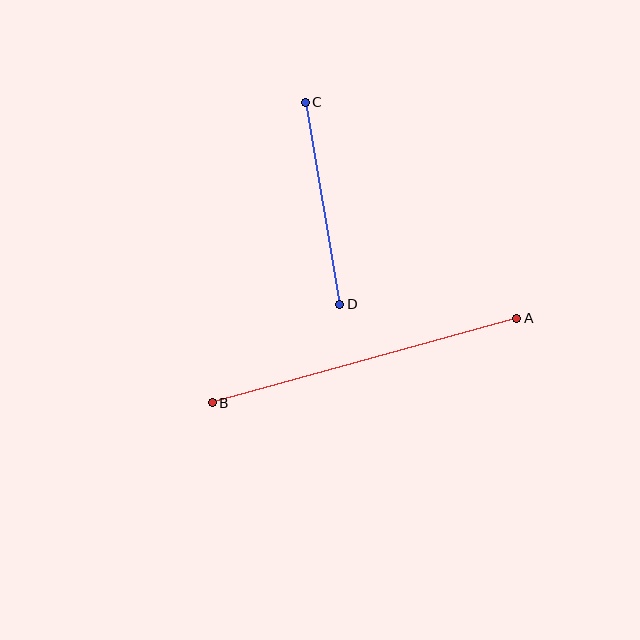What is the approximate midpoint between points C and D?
The midpoint is at approximately (322, 203) pixels.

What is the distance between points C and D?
The distance is approximately 205 pixels.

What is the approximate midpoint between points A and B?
The midpoint is at approximately (365, 360) pixels.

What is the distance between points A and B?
The distance is approximately 316 pixels.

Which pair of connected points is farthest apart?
Points A and B are farthest apart.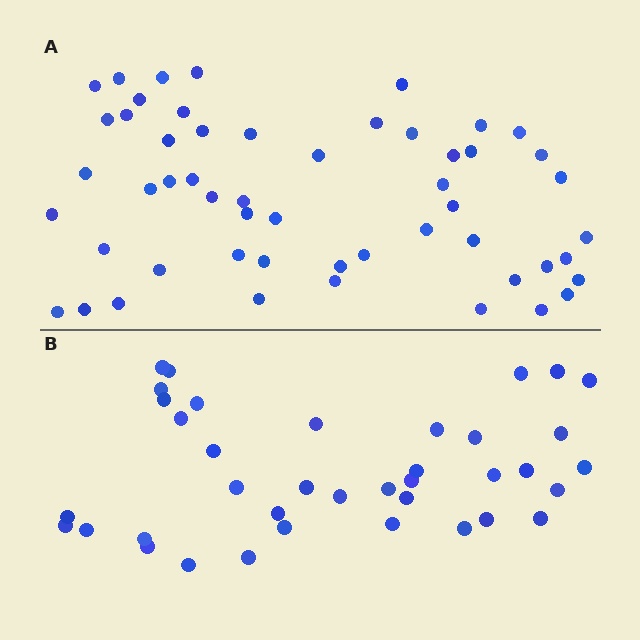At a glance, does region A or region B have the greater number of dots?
Region A (the top region) has more dots.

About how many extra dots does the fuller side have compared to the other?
Region A has approximately 15 more dots than region B.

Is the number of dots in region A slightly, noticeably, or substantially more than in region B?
Region A has noticeably more, but not dramatically so. The ratio is roughly 1.4 to 1.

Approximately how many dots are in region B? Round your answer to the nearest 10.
About 40 dots. (The exact count is 38, which rounds to 40.)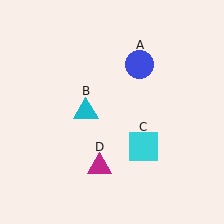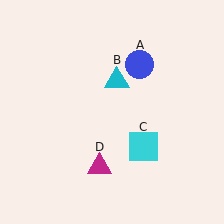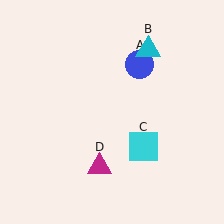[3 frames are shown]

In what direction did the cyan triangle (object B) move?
The cyan triangle (object B) moved up and to the right.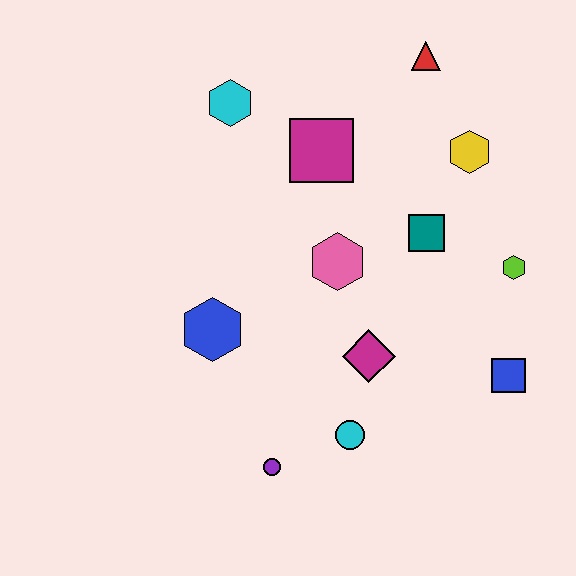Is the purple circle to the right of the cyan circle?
No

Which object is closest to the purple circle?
The cyan circle is closest to the purple circle.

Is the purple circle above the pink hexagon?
No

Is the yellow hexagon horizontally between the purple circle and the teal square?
No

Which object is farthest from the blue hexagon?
The red triangle is farthest from the blue hexagon.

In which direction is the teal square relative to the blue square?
The teal square is above the blue square.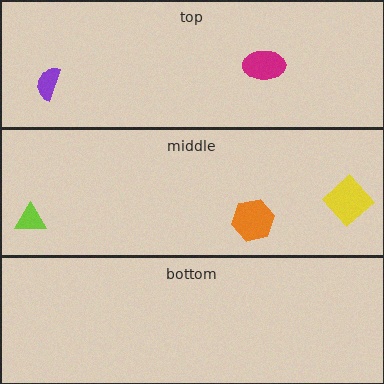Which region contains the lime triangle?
The middle region.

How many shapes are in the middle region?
3.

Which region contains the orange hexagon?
The middle region.